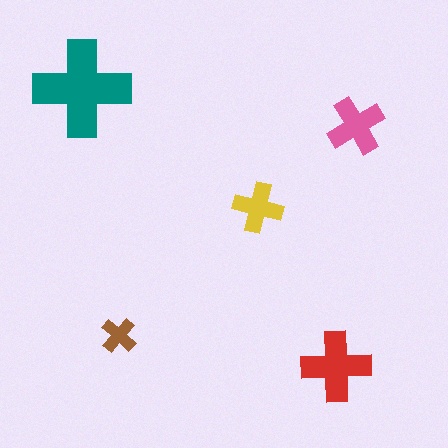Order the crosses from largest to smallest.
the teal one, the red one, the pink one, the yellow one, the brown one.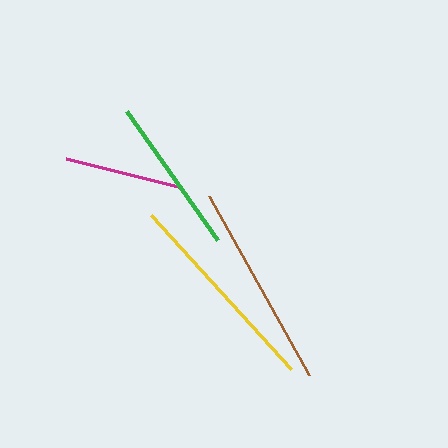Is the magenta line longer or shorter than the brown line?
The brown line is longer than the magenta line.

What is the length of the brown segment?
The brown segment is approximately 205 pixels long.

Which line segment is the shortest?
The magenta line is the shortest at approximately 120 pixels.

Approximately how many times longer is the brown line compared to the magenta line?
The brown line is approximately 1.7 times the length of the magenta line.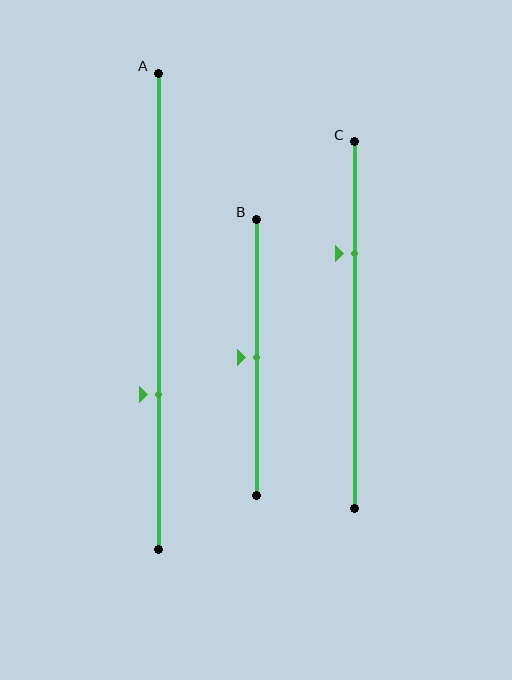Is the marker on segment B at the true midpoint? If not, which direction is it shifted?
Yes, the marker on segment B is at the true midpoint.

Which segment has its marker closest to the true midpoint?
Segment B has its marker closest to the true midpoint.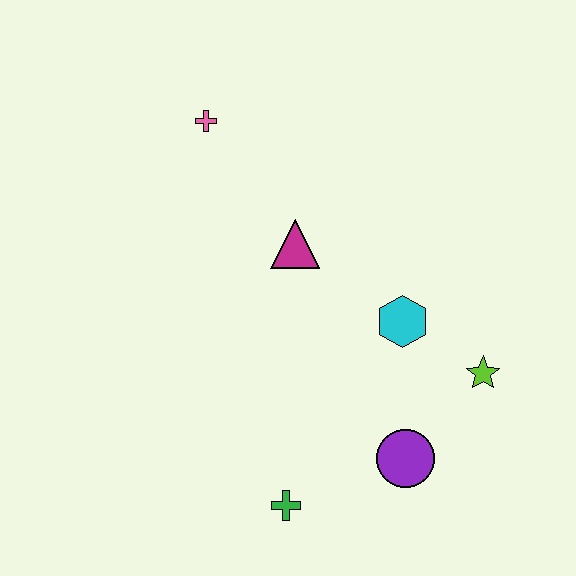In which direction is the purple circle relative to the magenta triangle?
The purple circle is below the magenta triangle.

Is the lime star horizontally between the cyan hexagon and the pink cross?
No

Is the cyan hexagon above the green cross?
Yes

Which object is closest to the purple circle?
The lime star is closest to the purple circle.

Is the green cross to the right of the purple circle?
No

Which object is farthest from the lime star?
The pink cross is farthest from the lime star.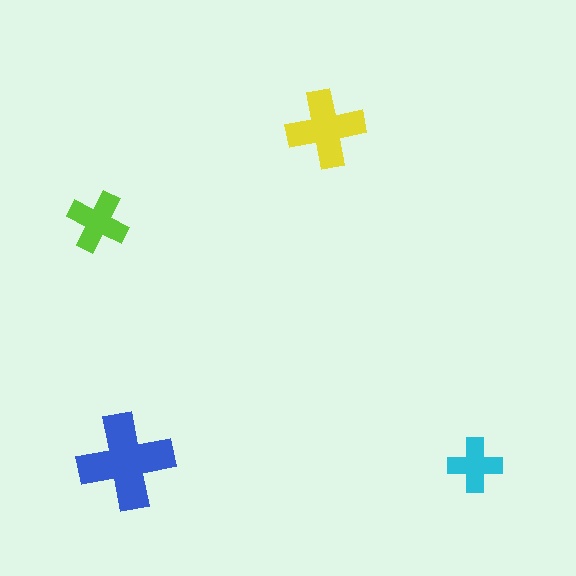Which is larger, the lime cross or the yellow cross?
The yellow one.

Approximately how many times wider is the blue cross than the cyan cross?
About 2 times wider.